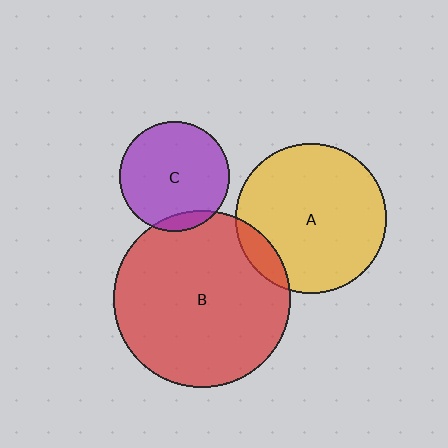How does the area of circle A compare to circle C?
Approximately 1.9 times.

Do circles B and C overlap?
Yes.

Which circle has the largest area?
Circle B (red).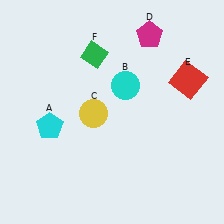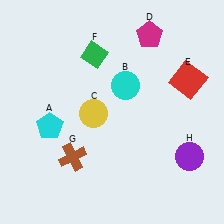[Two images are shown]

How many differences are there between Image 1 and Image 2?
There are 2 differences between the two images.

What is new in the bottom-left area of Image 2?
A brown cross (G) was added in the bottom-left area of Image 2.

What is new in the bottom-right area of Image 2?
A purple circle (H) was added in the bottom-right area of Image 2.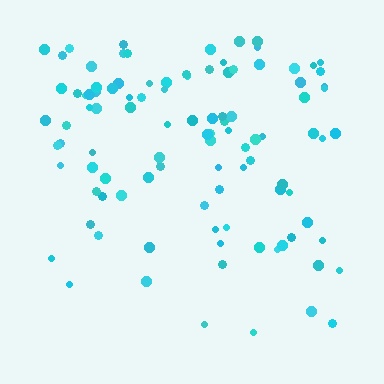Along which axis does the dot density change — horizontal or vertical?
Vertical.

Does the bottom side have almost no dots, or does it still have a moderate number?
Still a moderate number, just noticeably fewer than the top.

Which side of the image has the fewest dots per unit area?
The bottom.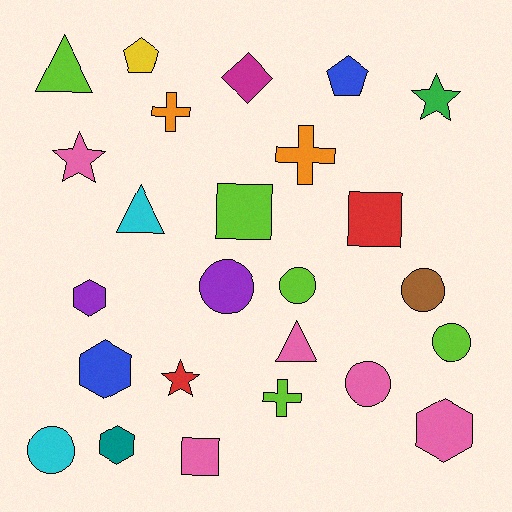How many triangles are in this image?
There are 3 triangles.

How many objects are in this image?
There are 25 objects.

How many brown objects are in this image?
There is 1 brown object.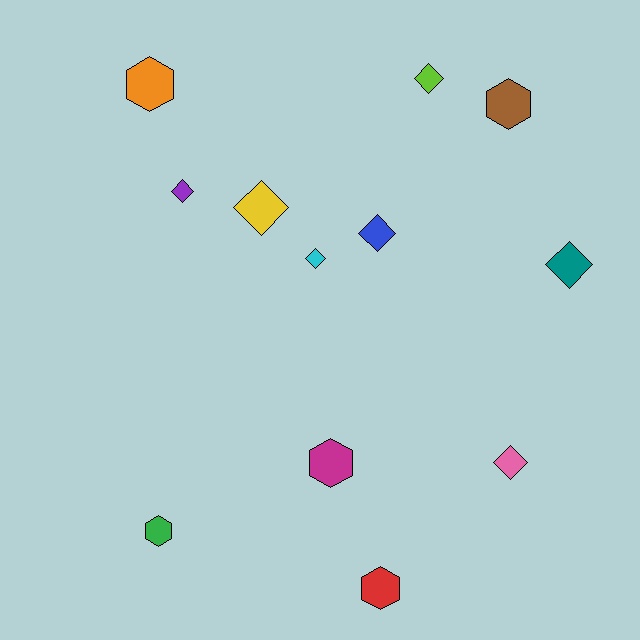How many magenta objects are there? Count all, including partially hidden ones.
There is 1 magenta object.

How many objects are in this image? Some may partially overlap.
There are 12 objects.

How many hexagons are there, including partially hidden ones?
There are 5 hexagons.